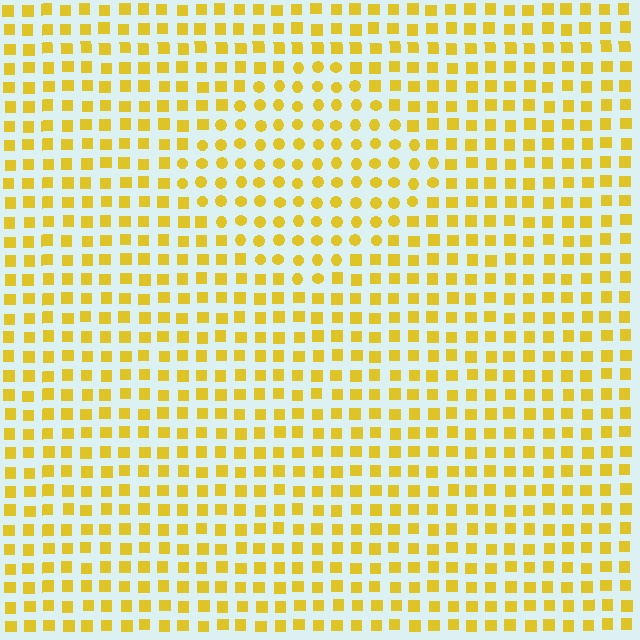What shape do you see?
I see a diamond.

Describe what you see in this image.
The image is filled with small yellow elements arranged in a uniform grid. A diamond-shaped region contains circles, while the surrounding area contains squares. The boundary is defined purely by the change in element shape.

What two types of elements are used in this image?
The image uses circles inside the diamond region and squares outside it.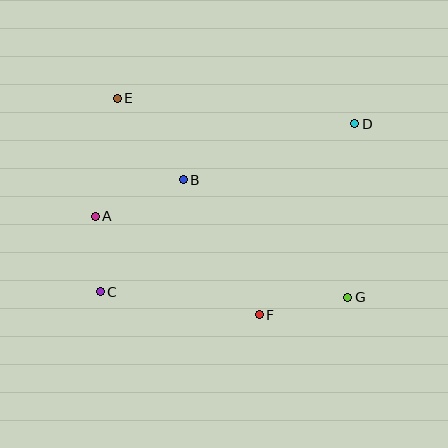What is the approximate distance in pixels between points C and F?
The distance between C and F is approximately 160 pixels.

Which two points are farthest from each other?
Points E and G are farthest from each other.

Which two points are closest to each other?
Points A and C are closest to each other.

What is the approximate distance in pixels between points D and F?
The distance between D and F is approximately 213 pixels.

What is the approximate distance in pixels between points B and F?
The distance between B and F is approximately 155 pixels.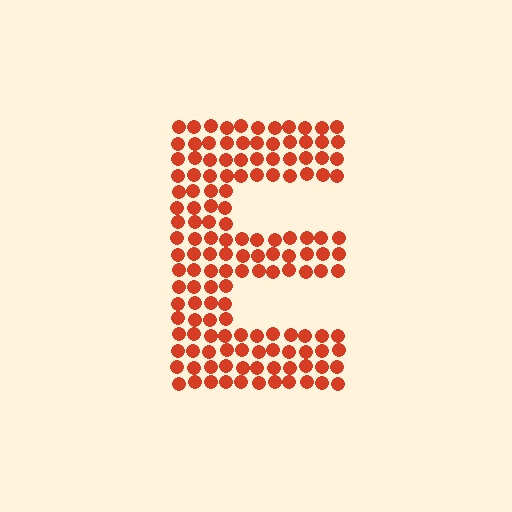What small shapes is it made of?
It is made of small circles.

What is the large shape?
The large shape is the letter E.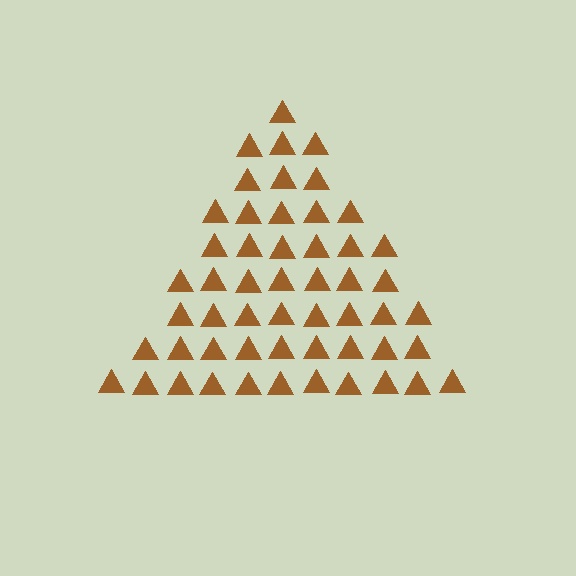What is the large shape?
The large shape is a triangle.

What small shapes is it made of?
It is made of small triangles.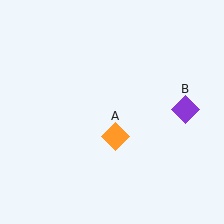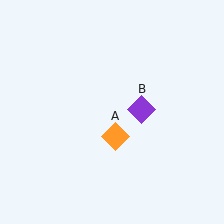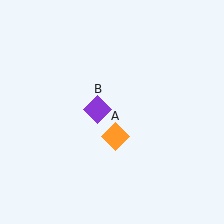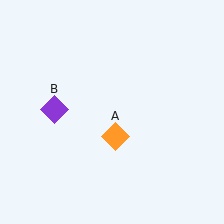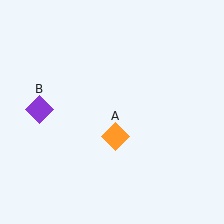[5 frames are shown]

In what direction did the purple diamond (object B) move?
The purple diamond (object B) moved left.